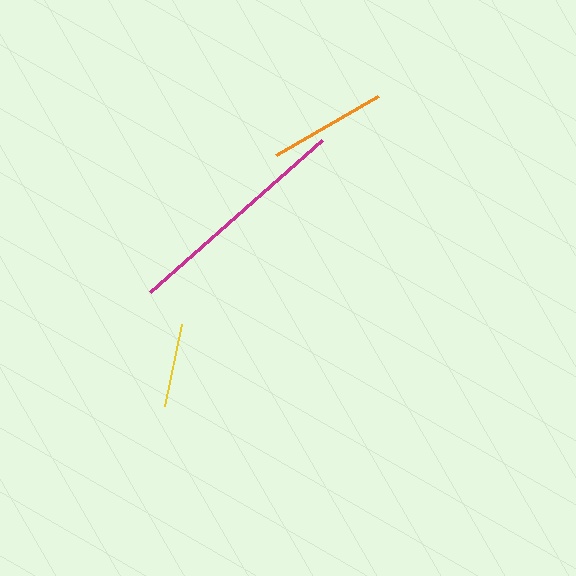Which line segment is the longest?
The magenta line is the longest at approximately 229 pixels.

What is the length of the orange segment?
The orange segment is approximately 118 pixels long.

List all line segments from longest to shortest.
From longest to shortest: magenta, orange, yellow.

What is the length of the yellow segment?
The yellow segment is approximately 84 pixels long.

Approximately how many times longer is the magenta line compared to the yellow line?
The magenta line is approximately 2.7 times the length of the yellow line.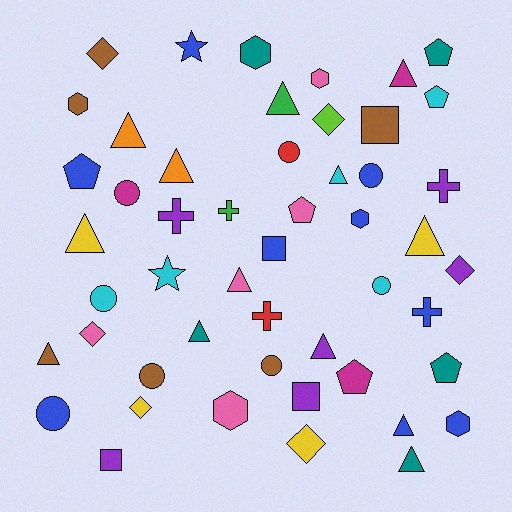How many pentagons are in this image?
There are 6 pentagons.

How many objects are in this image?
There are 50 objects.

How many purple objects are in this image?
There are 6 purple objects.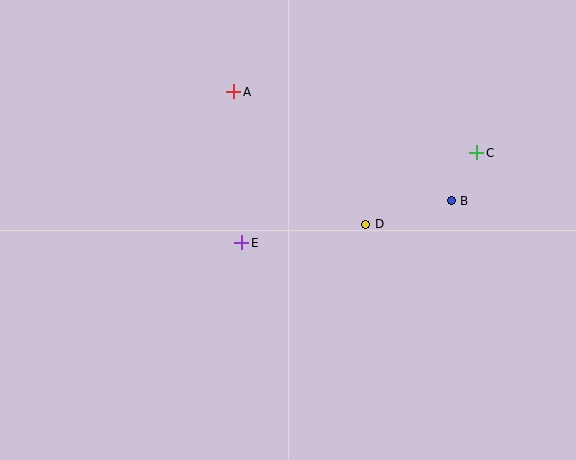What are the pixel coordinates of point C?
Point C is at (477, 153).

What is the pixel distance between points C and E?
The distance between C and E is 252 pixels.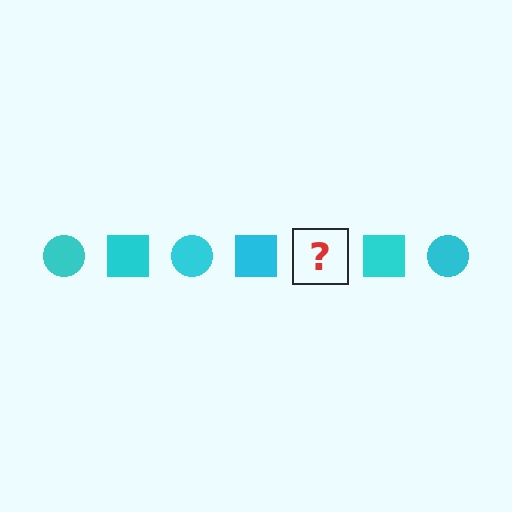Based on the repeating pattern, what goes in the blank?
The blank should be a cyan circle.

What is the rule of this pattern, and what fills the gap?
The rule is that the pattern cycles through circle, square shapes in cyan. The gap should be filled with a cyan circle.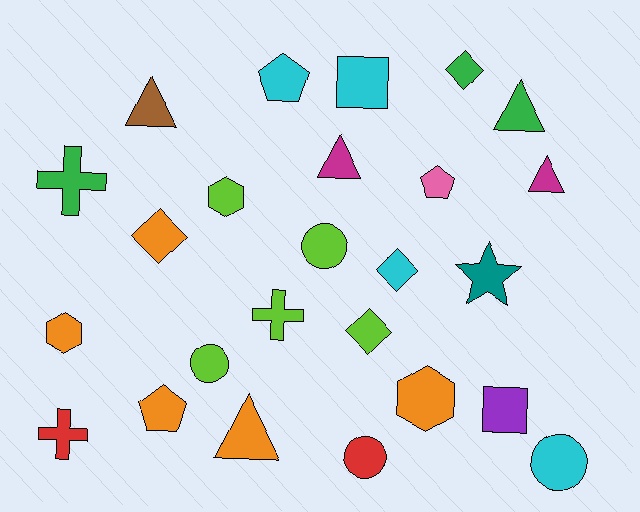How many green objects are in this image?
There are 3 green objects.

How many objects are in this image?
There are 25 objects.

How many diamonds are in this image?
There are 4 diamonds.